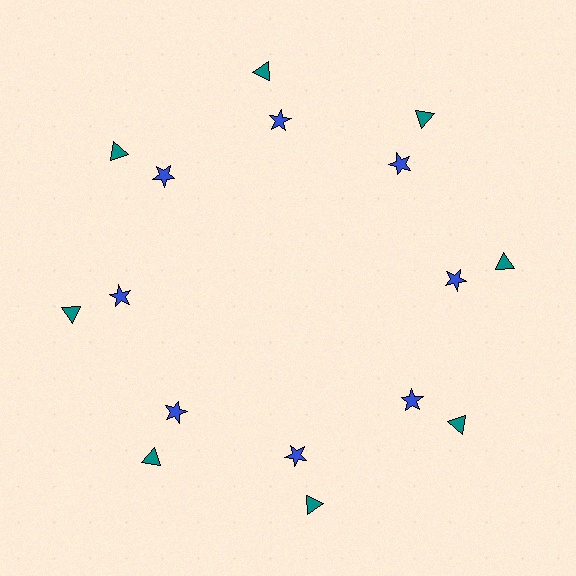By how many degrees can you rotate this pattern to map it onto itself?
The pattern maps onto itself every 45 degrees of rotation.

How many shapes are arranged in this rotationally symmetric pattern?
There are 16 shapes, arranged in 8 groups of 2.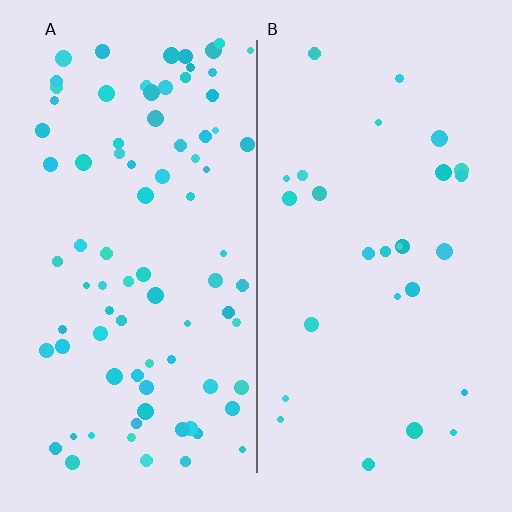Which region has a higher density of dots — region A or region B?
A (the left).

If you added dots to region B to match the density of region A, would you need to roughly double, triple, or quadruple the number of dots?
Approximately triple.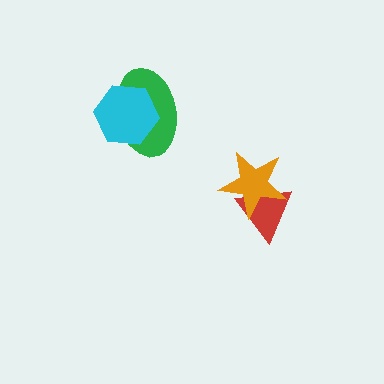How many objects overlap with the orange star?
1 object overlaps with the orange star.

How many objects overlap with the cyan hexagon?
1 object overlaps with the cyan hexagon.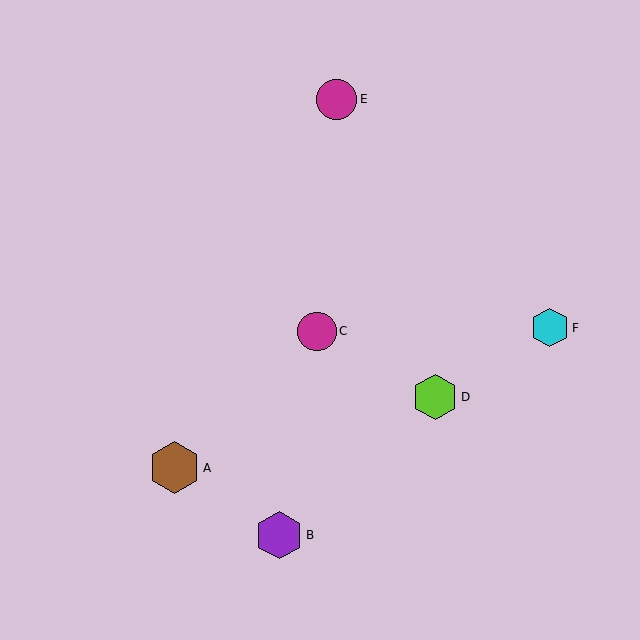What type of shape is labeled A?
Shape A is a brown hexagon.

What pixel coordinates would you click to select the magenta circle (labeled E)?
Click at (337, 99) to select the magenta circle E.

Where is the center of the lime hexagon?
The center of the lime hexagon is at (435, 397).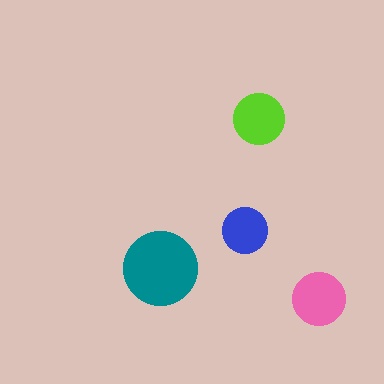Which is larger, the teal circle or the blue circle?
The teal one.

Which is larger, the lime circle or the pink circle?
The pink one.